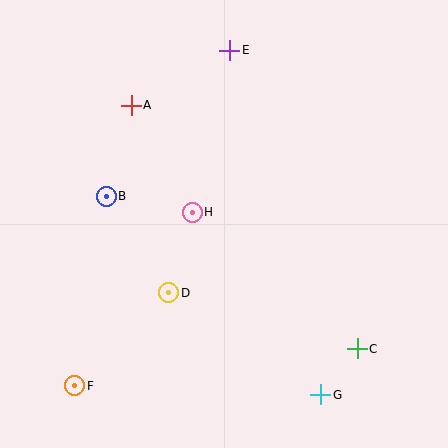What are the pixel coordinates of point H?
Point H is at (192, 212).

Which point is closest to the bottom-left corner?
Point F is closest to the bottom-left corner.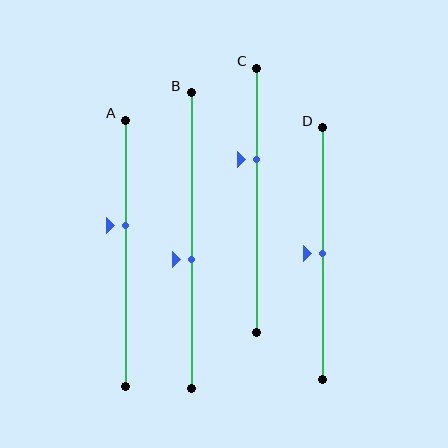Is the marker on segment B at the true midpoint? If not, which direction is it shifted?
No, the marker on segment B is shifted downward by about 7% of the segment length.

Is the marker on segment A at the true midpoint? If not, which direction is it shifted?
No, the marker on segment A is shifted upward by about 11% of the segment length.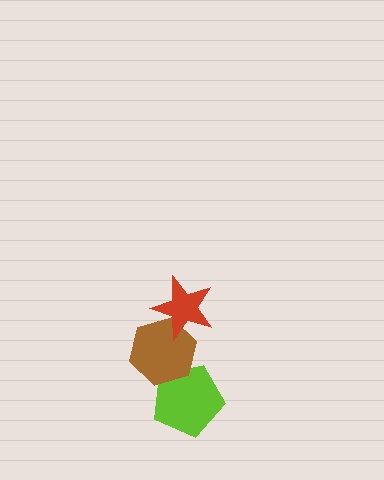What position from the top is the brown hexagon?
The brown hexagon is 2nd from the top.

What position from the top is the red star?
The red star is 1st from the top.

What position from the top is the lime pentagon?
The lime pentagon is 3rd from the top.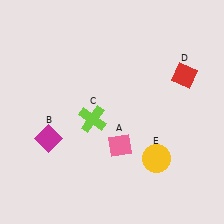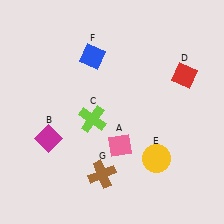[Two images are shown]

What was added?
A blue diamond (F), a brown cross (G) were added in Image 2.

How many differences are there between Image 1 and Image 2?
There are 2 differences between the two images.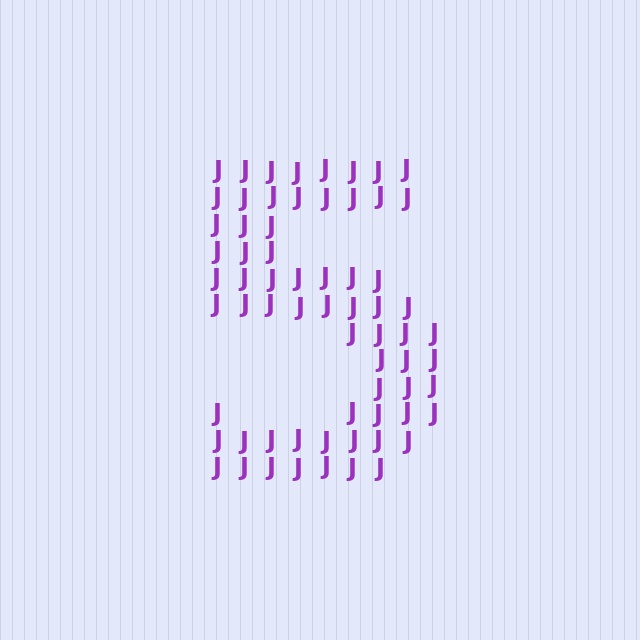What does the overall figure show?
The overall figure shows the digit 5.